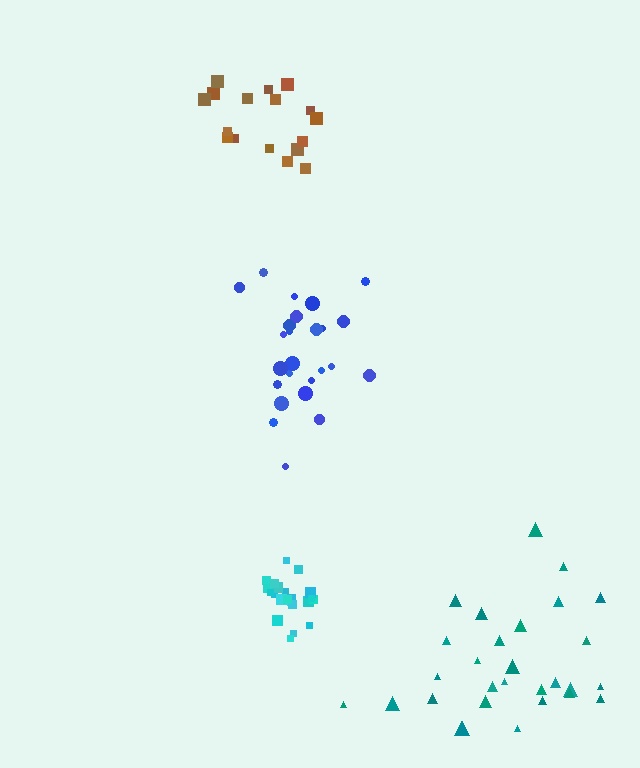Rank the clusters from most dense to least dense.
cyan, blue, brown, teal.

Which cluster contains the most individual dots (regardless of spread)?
Teal (30).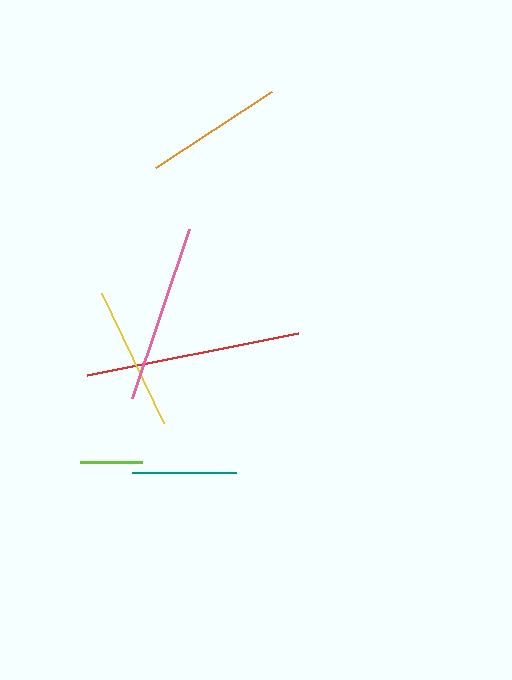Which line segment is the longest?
The red line is the longest at approximately 215 pixels.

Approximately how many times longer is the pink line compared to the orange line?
The pink line is approximately 1.3 times the length of the orange line.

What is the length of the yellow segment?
The yellow segment is approximately 145 pixels long.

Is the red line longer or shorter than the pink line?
The red line is longer than the pink line.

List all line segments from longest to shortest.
From longest to shortest: red, pink, yellow, orange, teal, lime.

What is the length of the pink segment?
The pink segment is approximately 178 pixels long.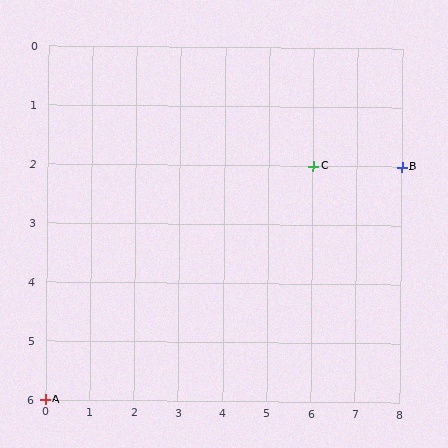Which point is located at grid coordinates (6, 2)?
Point C is at (6, 2).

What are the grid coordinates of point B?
Point B is at grid coordinates (8, 2).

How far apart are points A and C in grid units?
Points A and C are 6 columns and 4 rows apart (about 7.2 grid units diagonally).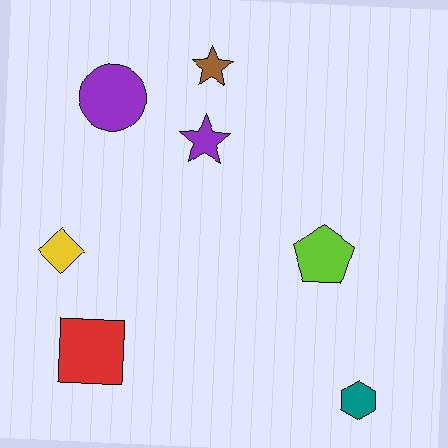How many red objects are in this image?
There is 1 red object.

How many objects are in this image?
There are 7 objects.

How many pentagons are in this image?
There is 1 pentagon.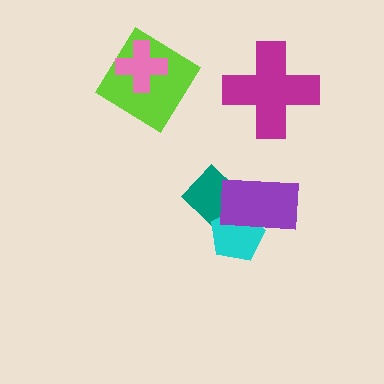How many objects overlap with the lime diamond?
1 object overlaps with the lime diamond.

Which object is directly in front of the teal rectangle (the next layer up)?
The cyan pentagon is directly in front of the teal rectangle.